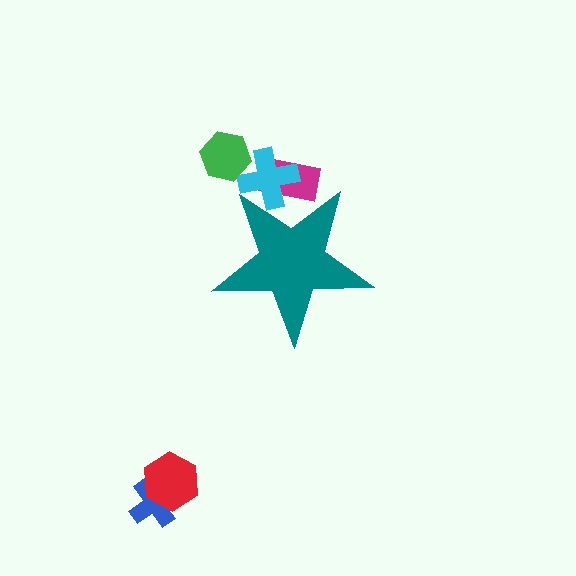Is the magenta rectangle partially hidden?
Yes, the magenta rectangle is partially hidden behind the teal star.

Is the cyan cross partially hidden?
Yes, the cyan cross is partially hidden behind the teal star.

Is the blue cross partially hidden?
No, the blue cross is fully visible.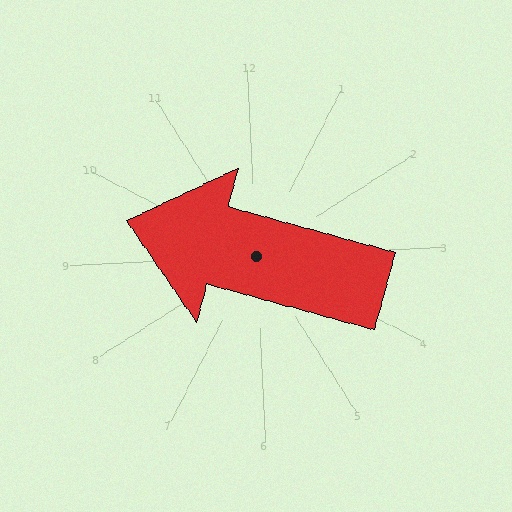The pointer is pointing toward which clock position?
Roughly 10 o'clock.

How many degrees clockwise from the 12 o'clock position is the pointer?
Approximately 288 degrees.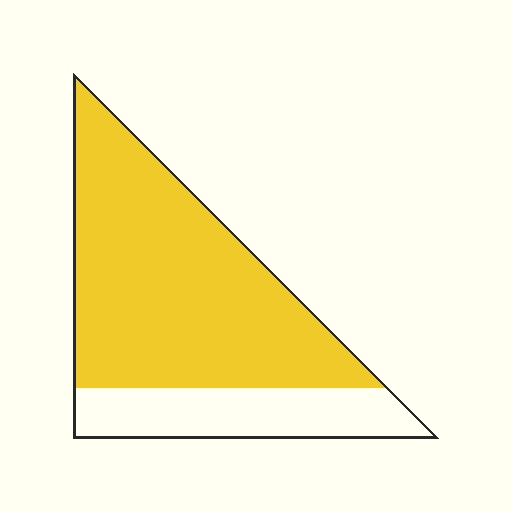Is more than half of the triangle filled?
Yes.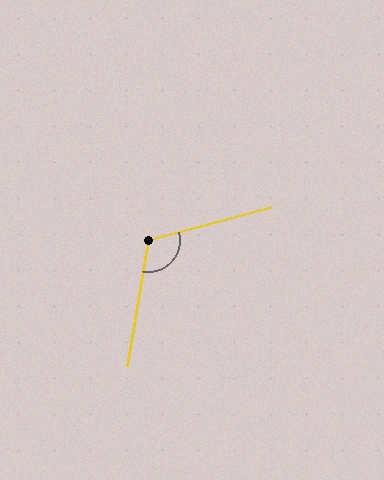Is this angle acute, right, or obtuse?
It is obtuse.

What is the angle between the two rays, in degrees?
Approximately 115 degrees.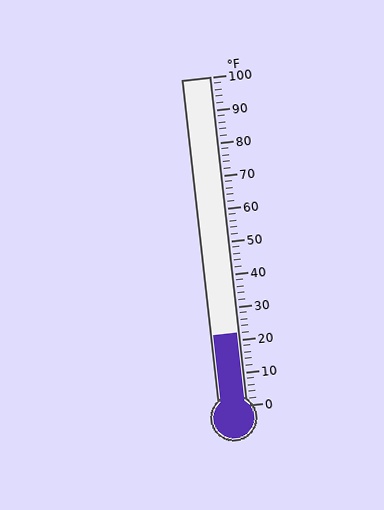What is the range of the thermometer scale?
The thermometer scale ranges from 0°F to 100°F.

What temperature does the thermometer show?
The thermometer shows approximately 22°F.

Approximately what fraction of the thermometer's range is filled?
The thermometer is filled to approximately 20% of its range.